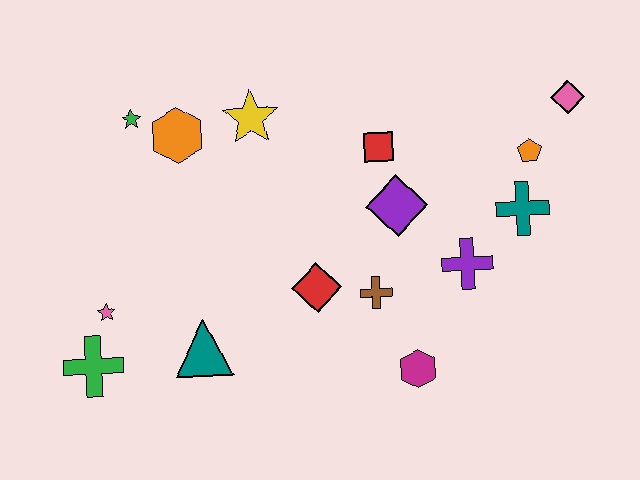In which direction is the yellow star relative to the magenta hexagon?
The yellow star is above the magenta hexagon.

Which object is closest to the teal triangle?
The pink star is closest to the teal triangle.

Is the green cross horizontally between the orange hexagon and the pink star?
No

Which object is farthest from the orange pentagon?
The green cross is farthest from the orange pentagon.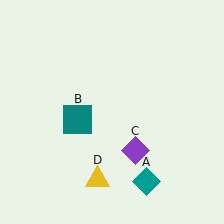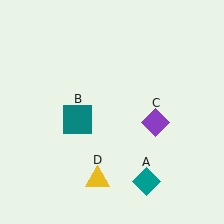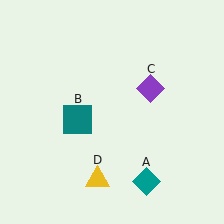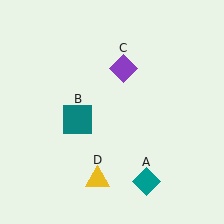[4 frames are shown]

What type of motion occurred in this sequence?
The purple diamond (object C) rotated counterclockwise around the center of the scene.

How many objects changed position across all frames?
1 object changed position: purple diamond (object C).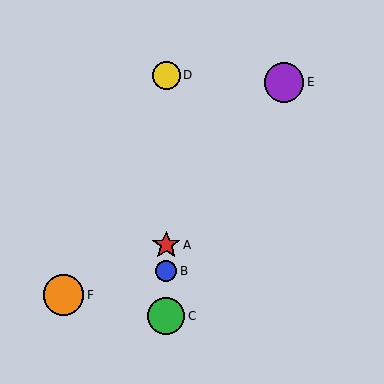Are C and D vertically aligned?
Yes, both are at x≈166.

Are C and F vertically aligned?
No, C is at x≈166 and F is at x≈64.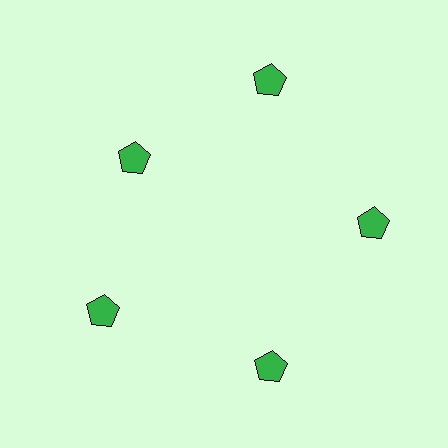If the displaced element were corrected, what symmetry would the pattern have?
It would have 5-fold rotational symmetry — the pattern would map onto itself every 72 degrees.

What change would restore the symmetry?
The symmetry would be restored by moving it outward, back onto the ring so that all 5 pentagons sit at equal angles and equal distance from the center.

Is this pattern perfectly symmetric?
No. The 5 green pentagons are arranged in a ring, but one element near the 10 o'clock position is pulled inward toward the center, breaking the 5-fold rotational symmetry.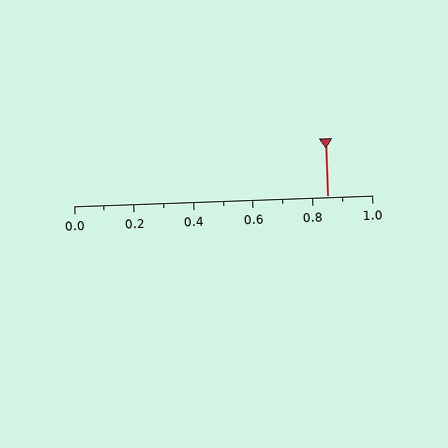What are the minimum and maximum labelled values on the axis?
The axis runs from 0.0 to 1.0.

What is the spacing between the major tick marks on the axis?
The major ticks are spaced 0.2 apart.